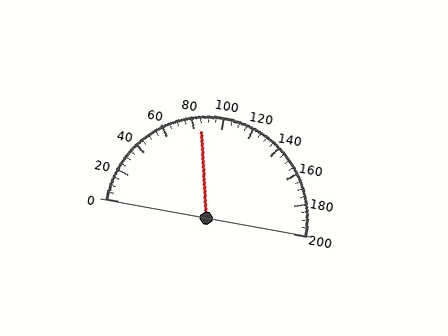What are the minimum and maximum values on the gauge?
The gauge ranges from 0 to 200.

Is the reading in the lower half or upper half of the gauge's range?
The reading is in the lower half of the range (0 to 200).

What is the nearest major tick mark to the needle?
The nearest major tick mark is 80.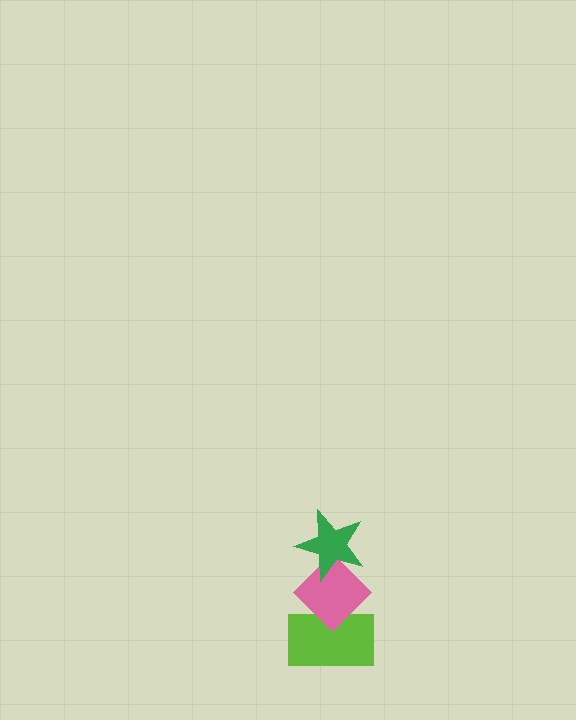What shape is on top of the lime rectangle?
The pink diamond is on top of the lime rectangle.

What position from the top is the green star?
The green star is 1st from the top.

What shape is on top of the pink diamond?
The green star is on top of the pink diamond.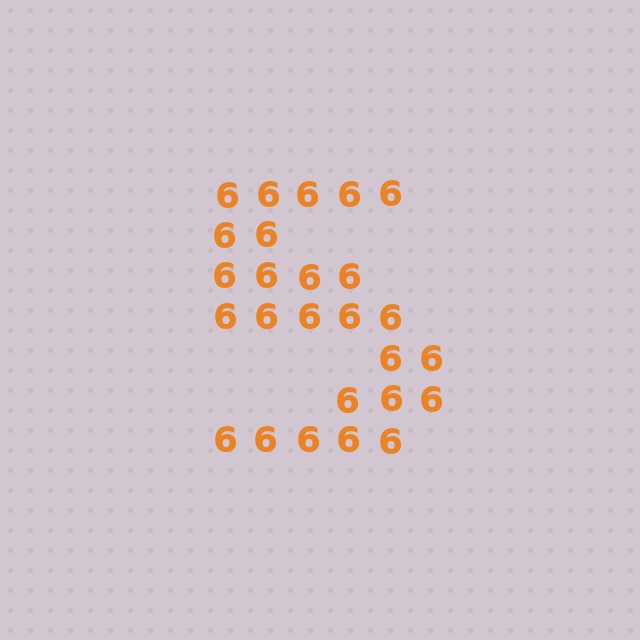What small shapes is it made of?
It is made of small digit 6's.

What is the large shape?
The large shape is the digit 5.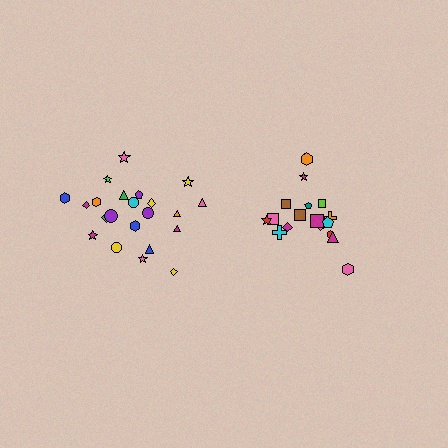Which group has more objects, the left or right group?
The left group.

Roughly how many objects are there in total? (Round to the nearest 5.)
Roughly 40 objects in total.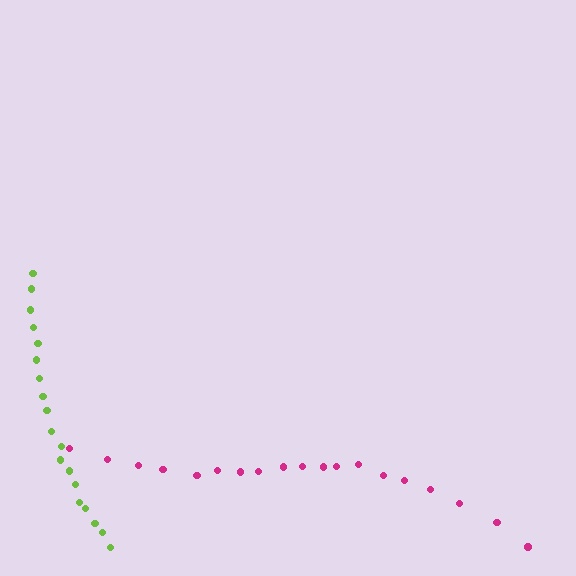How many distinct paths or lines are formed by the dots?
There are 2 distinct paths.